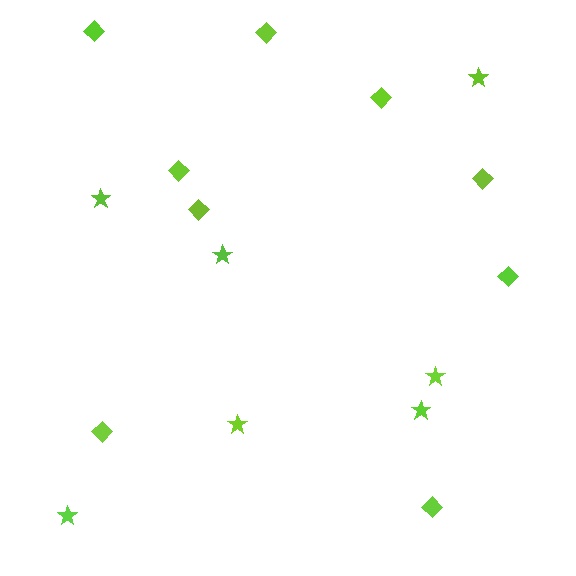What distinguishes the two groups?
There are 2 groups: one group of diamonds (9) and one group of stars (7).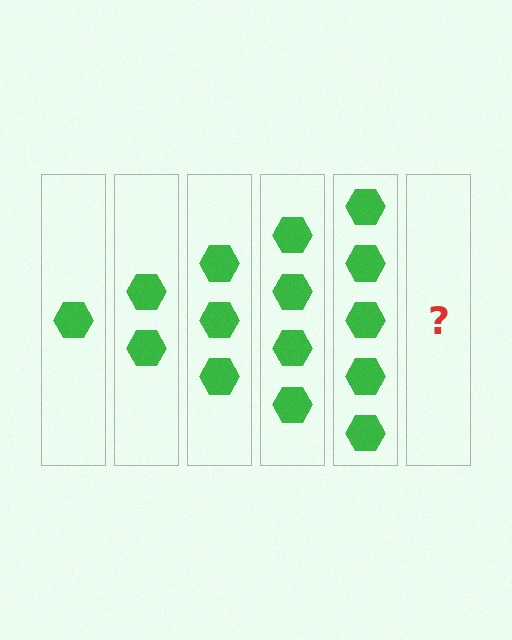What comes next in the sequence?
The next element should be 6 hexagons.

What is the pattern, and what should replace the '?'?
The pattern is that each step adds one more hexagon. The '?' should be 6 hexagons.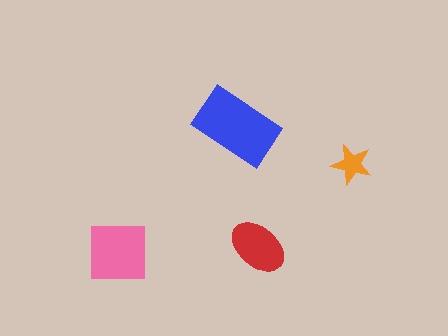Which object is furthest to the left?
The pink square is leftmost.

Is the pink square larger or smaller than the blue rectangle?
Smaller.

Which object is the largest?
The blue rectangle.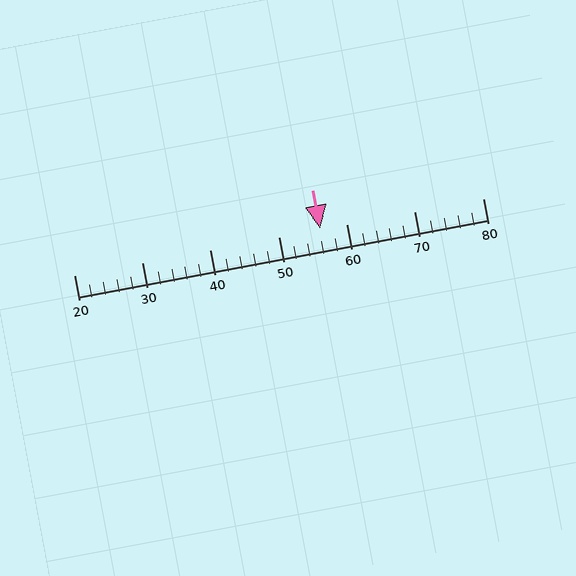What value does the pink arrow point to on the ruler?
The pink arrow points to approximately 56.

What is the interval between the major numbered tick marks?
The major tick marks are spaced 10 units apart.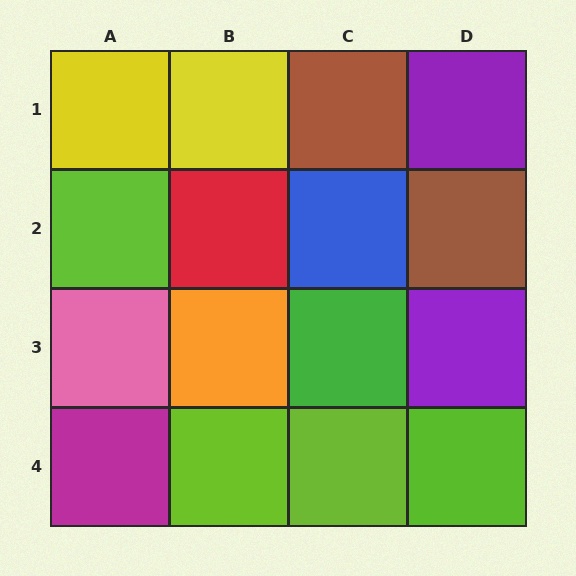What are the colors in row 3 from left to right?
Pink, orange, green, purple.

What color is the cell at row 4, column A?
Magenta.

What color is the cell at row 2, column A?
Lime.